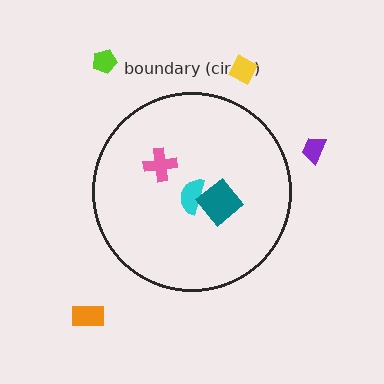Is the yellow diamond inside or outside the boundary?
Outside.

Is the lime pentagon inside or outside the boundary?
Outside.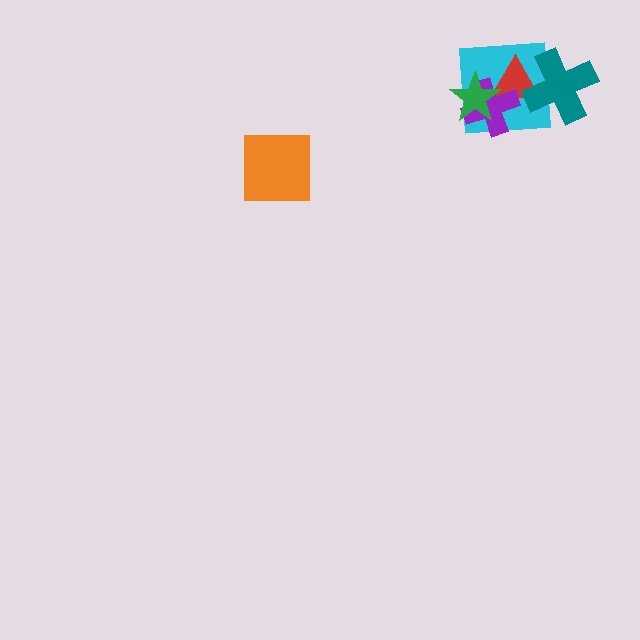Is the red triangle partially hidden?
Yes, it is partially covered by another shape.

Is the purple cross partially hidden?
Yes, it is partially covered by another shape.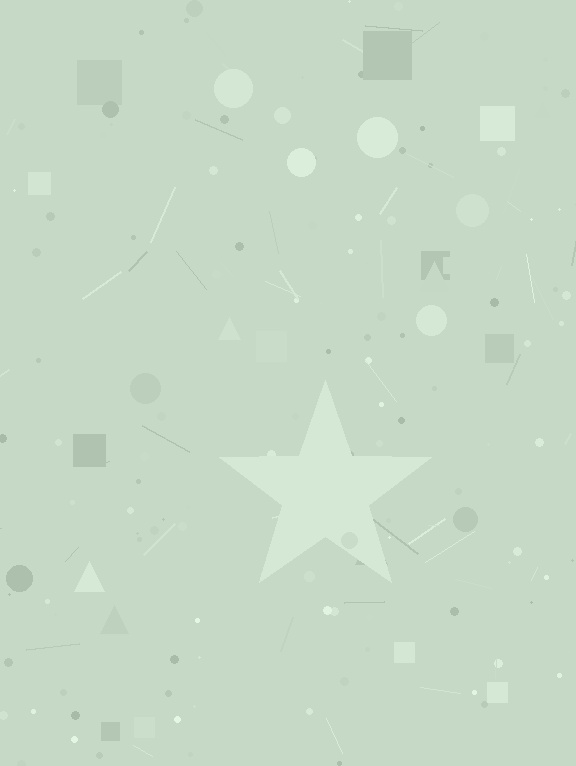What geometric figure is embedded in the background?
A star is embedded in the background.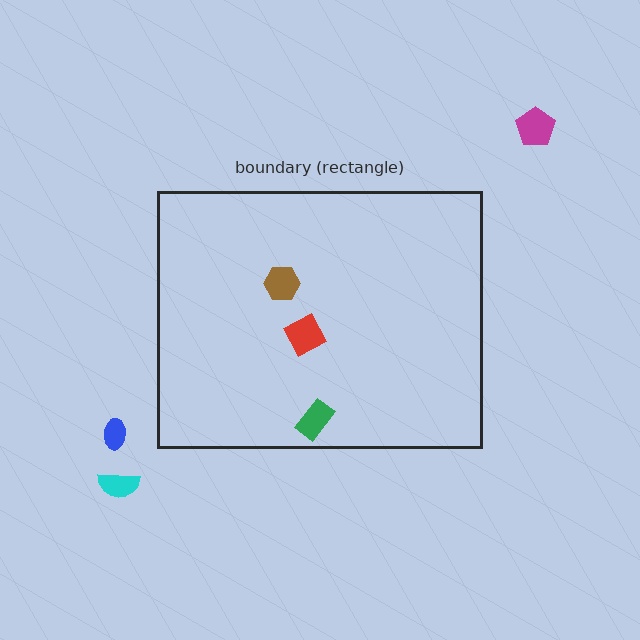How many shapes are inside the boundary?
3 inside, 3 outside.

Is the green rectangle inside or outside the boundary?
Inside.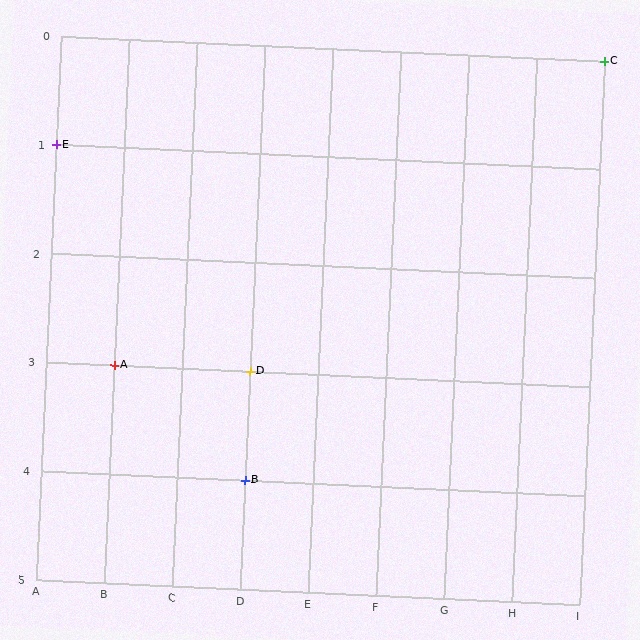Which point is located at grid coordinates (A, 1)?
Point E is at (A, 1).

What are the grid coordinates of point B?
Point B is at grid coordinates (D, 4).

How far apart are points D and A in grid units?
Points D and A are 2 columns apart.